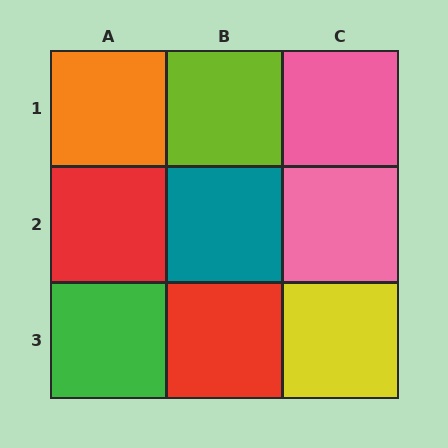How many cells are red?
2 cells are red.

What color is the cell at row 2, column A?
Red.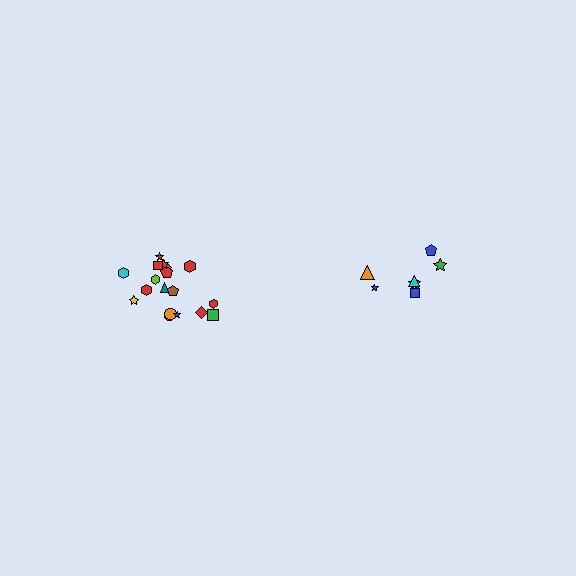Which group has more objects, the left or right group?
The left group.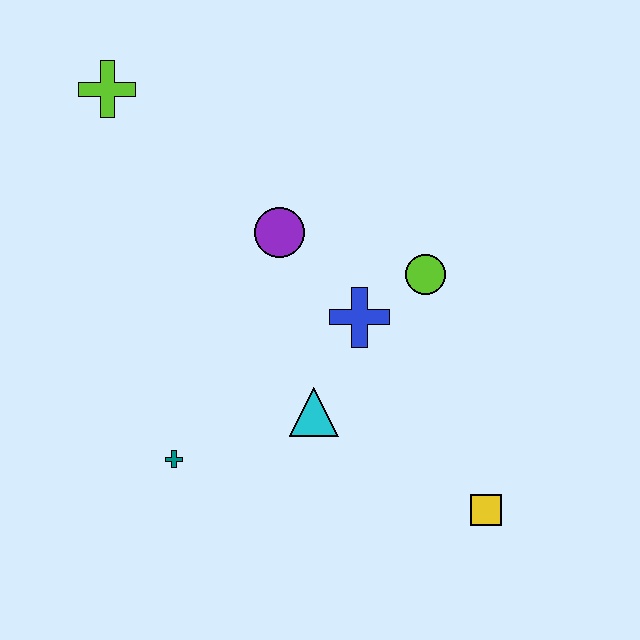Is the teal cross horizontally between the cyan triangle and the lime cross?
Yes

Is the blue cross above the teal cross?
Yes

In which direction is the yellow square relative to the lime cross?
The yellow square is below the lime cross.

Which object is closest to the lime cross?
The purple circle is closest to the lime cross.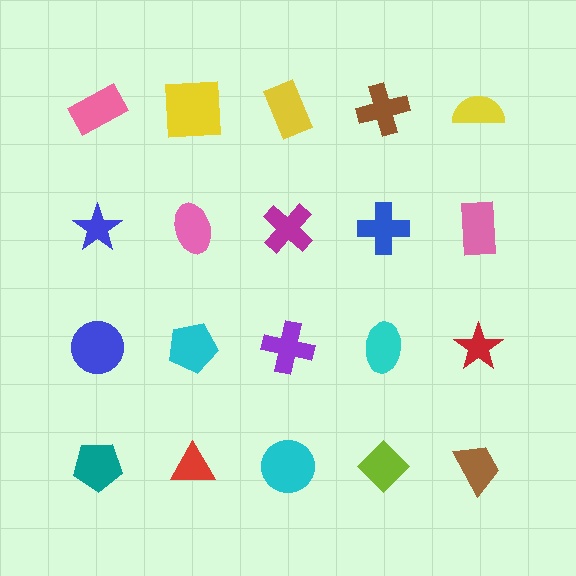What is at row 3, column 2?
A cyan pentagon.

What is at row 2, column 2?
A pink ellipse.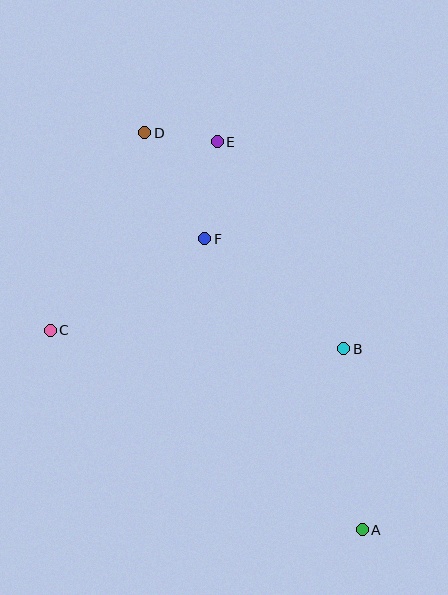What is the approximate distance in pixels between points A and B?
The distance between A and B is approximately 182 pixels.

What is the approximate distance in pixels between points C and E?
The distance between C and E is approximately 252 pixels.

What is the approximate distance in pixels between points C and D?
The distance between C and D is approximately 219 pixels.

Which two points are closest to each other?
Points D and E are closest to each other.